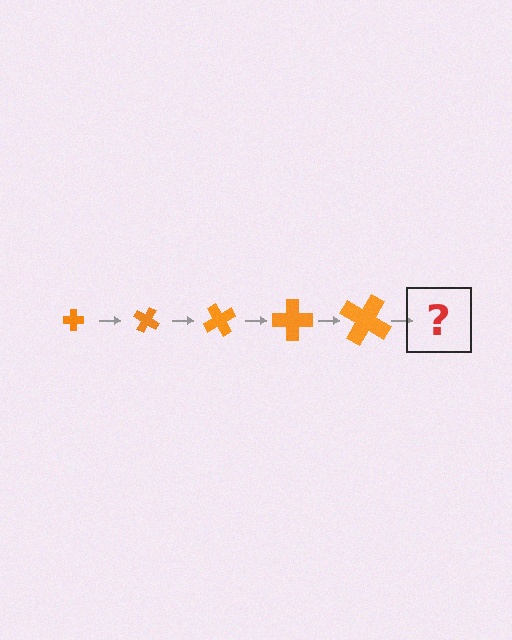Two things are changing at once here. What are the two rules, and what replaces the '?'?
The two rules are that the cross grows larger each step and it rotates 30 degrees each step. The '?' should be a cross, larger than the previous one and rotated 150 degrees from the start.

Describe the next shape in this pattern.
It should be a cross, larger than the previous one and rotated 150 degrees from the start.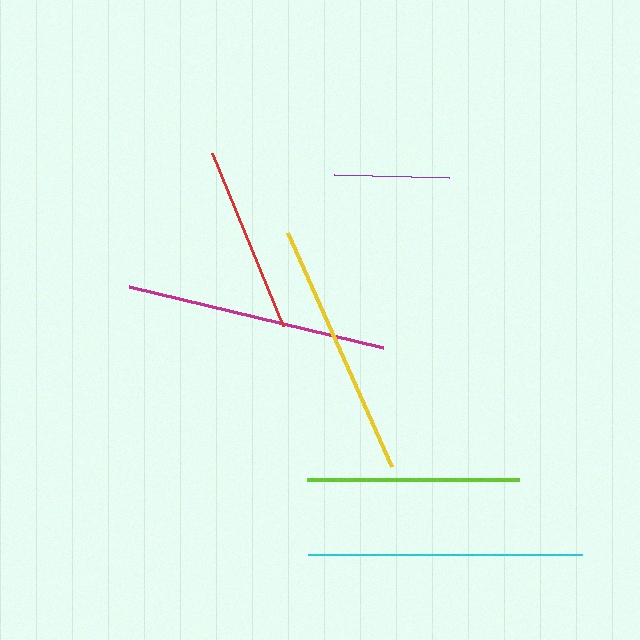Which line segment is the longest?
The cyan line is the longest at approximately 274 pixels.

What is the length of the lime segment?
The lime segment is approximately 213 pixels long.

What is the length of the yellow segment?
The yellow segment is approximately 257 pixels long.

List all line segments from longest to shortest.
From longest to shortest: cyan, magenta, yellow, lime, red, purple.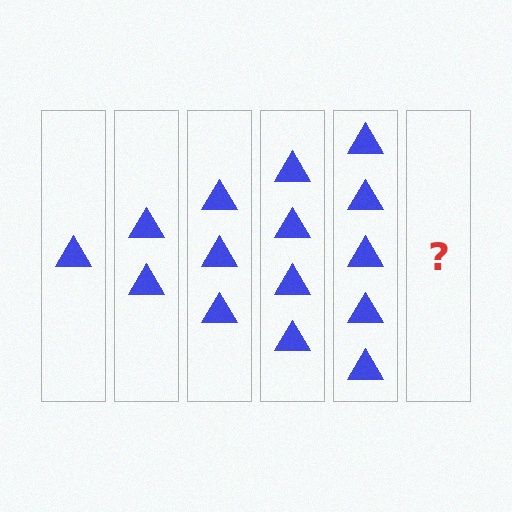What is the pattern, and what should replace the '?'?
The pattern is that each step adds one more triangle. The '?' should be 6 triangles.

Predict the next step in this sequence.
The next step is 6 triangles.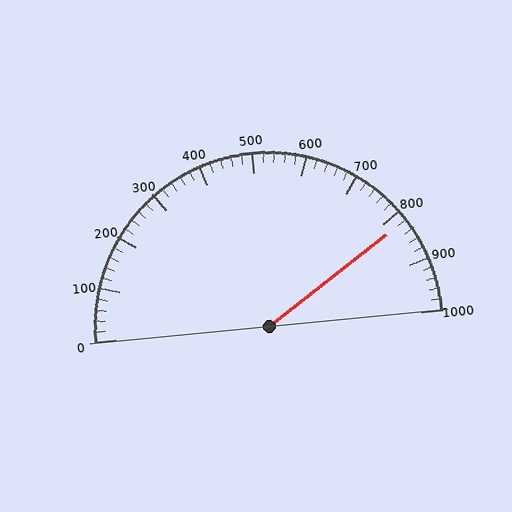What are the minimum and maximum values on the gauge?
The gauge ranges from 0 to 1000.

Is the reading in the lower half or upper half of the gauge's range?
The reading is in the upper half of the range (0 to 1000).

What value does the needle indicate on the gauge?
The needle indicates approximately 820.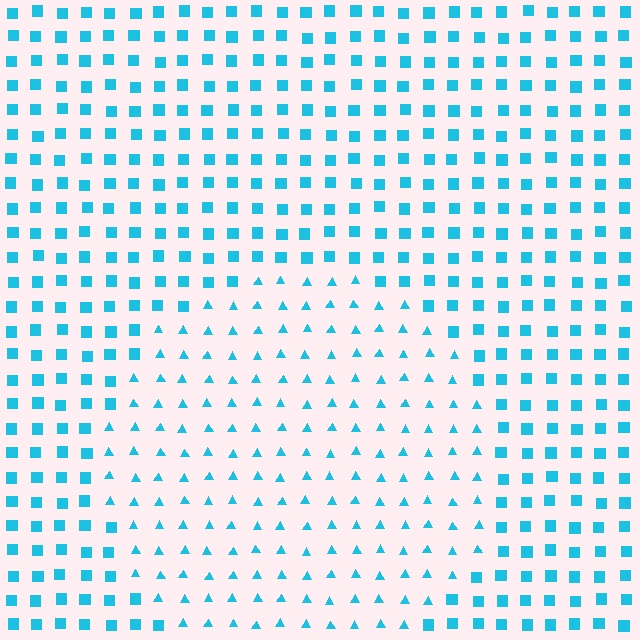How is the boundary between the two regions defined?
The boundary is defined by a change in element shape: triangles inside vs. squares outside. All elements share the same color and spacing.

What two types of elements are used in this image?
The image uses triangles inside the circle region and squares outside it.